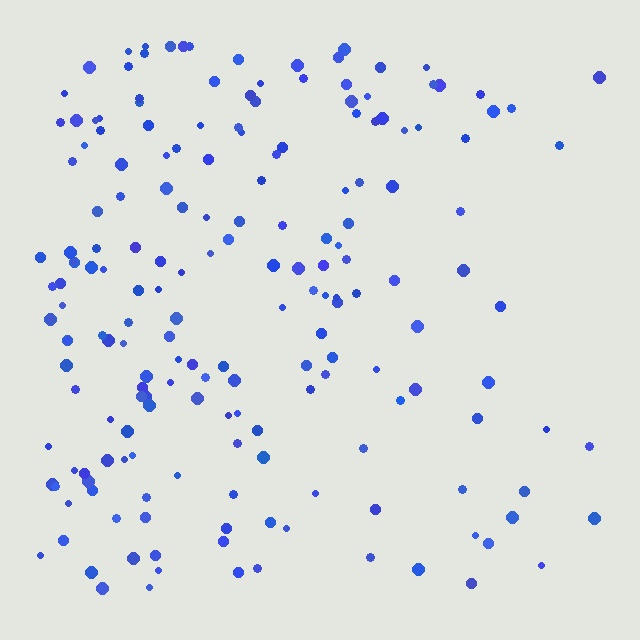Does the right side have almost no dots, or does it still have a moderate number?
Still a moderate number, just noticeably fewer than the left.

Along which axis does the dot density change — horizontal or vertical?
Horizontal.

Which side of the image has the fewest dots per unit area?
The right.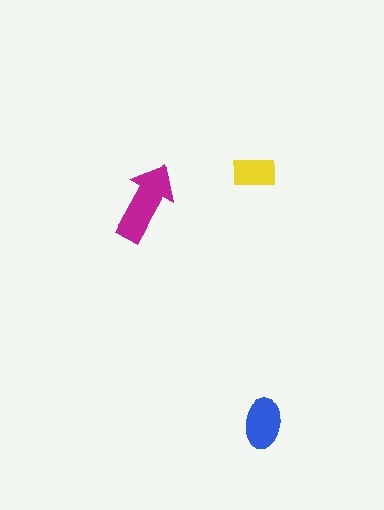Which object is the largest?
The magenta arrow.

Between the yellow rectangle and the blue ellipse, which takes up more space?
The blue ellipse.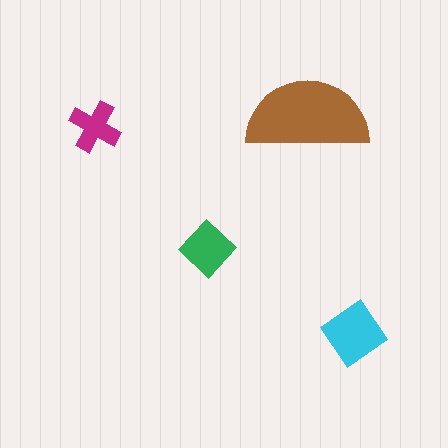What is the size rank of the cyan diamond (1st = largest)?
2nd.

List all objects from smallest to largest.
The magenta cross, the green diamond, the cyan diamond, the brown semicircle.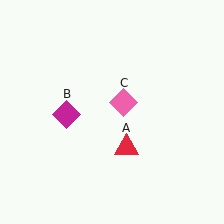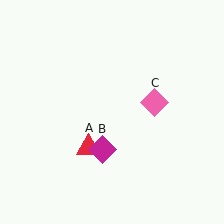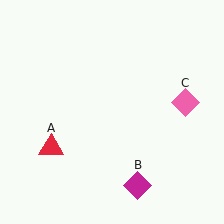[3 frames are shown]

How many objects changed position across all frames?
3 objects changed position: red triangle (object A), magenta diamond (object B), pink diamond (object C).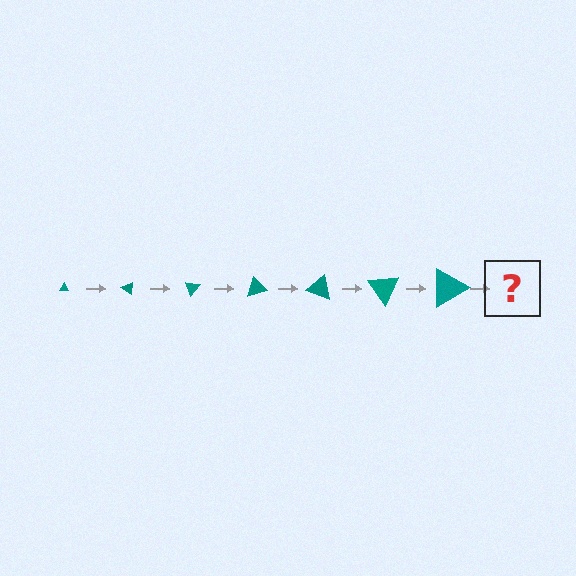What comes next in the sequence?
The next element should be a triangle, larger than the previous one and rotated 245 degrees from the start.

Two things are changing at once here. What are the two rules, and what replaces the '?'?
The two rules are that the triangle grows larger each step and it rotates 35 degrees each step. The '?' should be a triangle, larger than the previous one and rotated 245 degrees from the start.